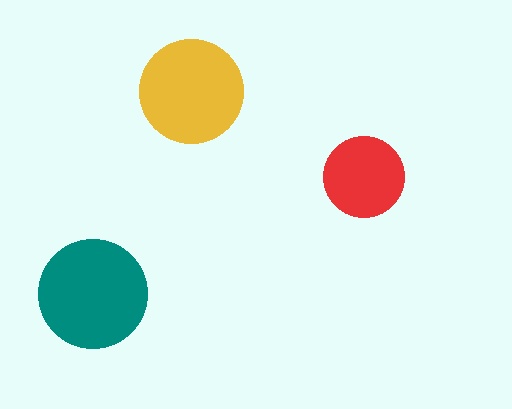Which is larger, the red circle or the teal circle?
The teal one.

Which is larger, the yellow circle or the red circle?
The yellow one.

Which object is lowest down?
The teal circle is bottommost.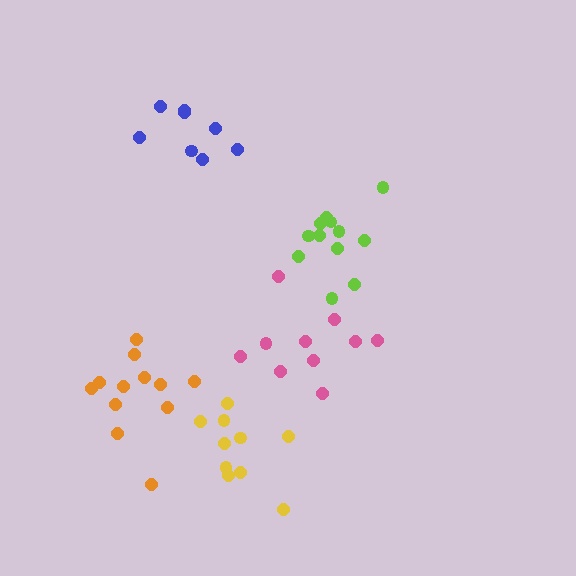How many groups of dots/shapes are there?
There are 5 groups.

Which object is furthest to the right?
The lime cluster is rightmost.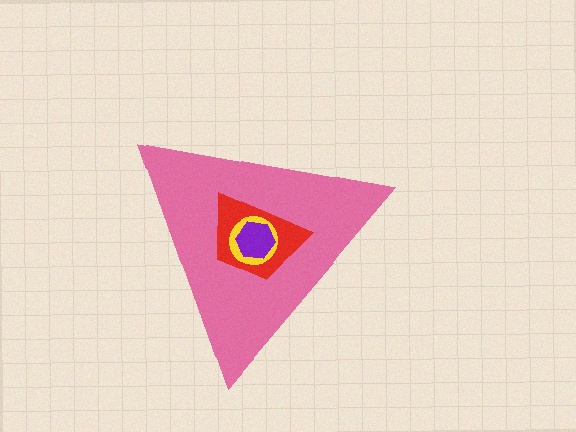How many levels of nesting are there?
4.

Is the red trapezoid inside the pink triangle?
Yes.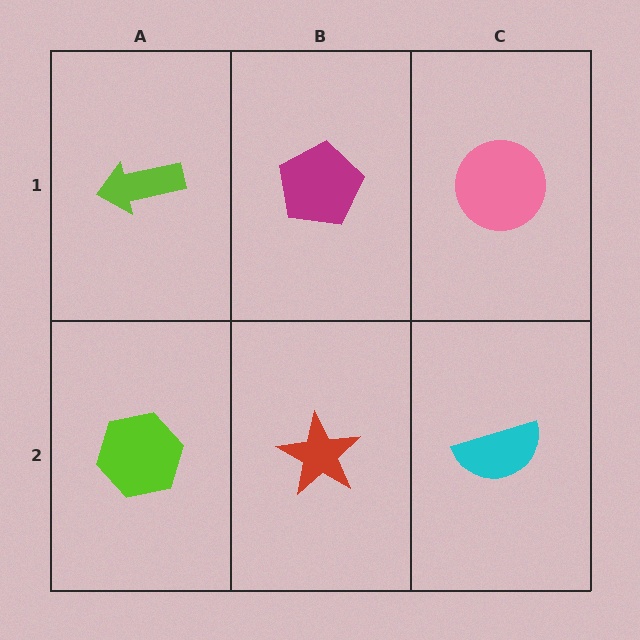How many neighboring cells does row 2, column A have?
2.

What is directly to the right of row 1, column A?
A magenta pentagon.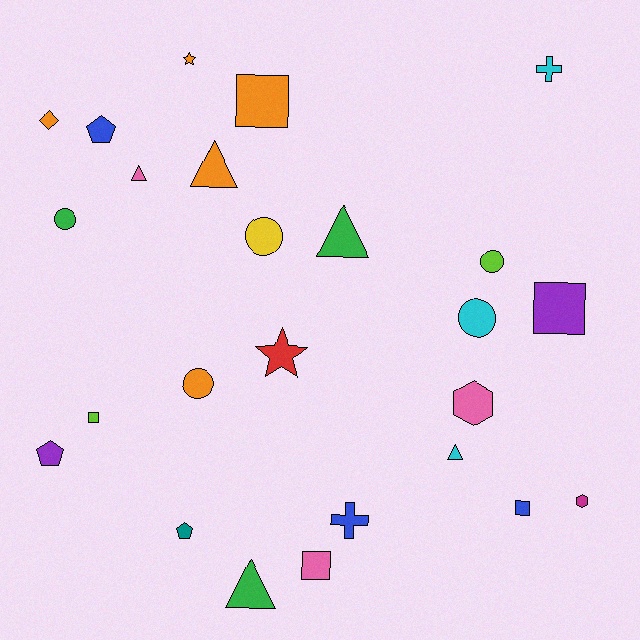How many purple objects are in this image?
There are 2 purple objects.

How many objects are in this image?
There are 25 objects.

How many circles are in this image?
There are 5 circles.